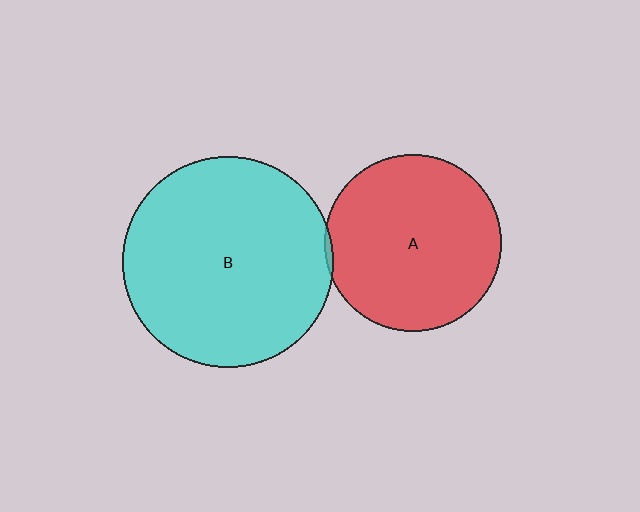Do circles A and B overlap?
Yes.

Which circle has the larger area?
Circle B (cyan).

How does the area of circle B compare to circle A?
Approximately 1.4 times.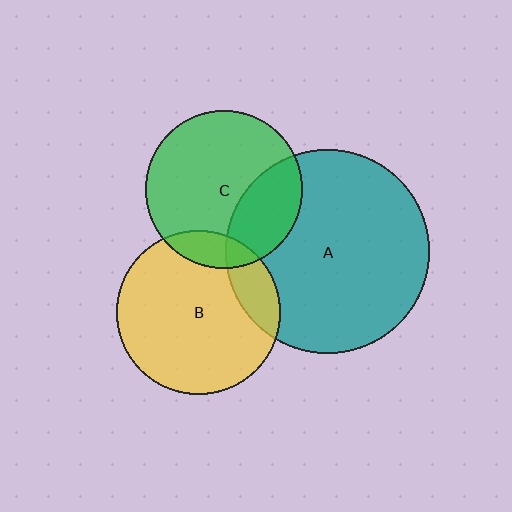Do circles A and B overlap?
Yes.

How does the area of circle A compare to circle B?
Approximately 1.5 times.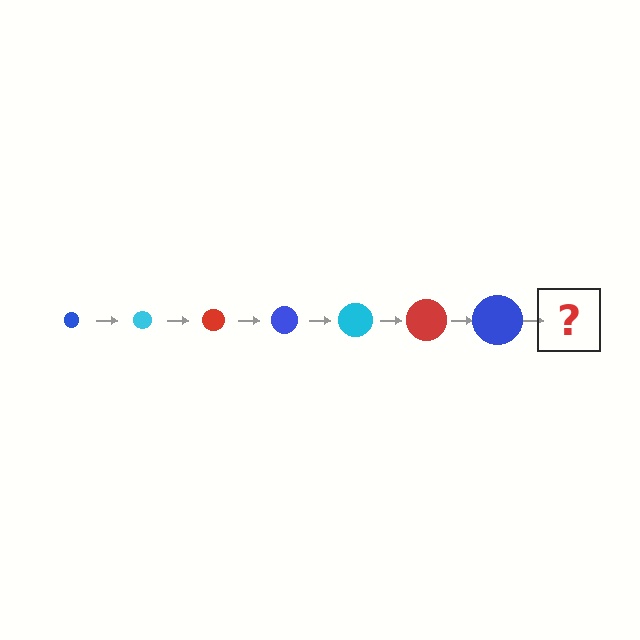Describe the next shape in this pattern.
It should be a cyan circle, larger than the previous one.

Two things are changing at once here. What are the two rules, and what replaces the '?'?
The two rules are that the circle grows larger each step and the color cycles through blue, cyan, and red. The '?' should be a cyan circle, larger than the previous one.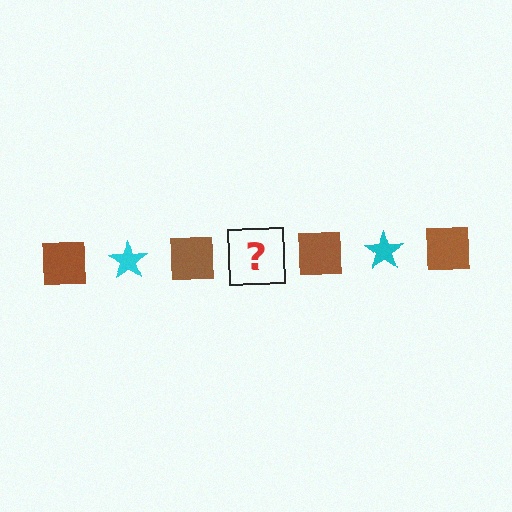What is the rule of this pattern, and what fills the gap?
The rule is that the pattern alternates between brown square and cyan star. The gap should be filled with a cyan star.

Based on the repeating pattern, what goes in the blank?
The blank should be a cyan star.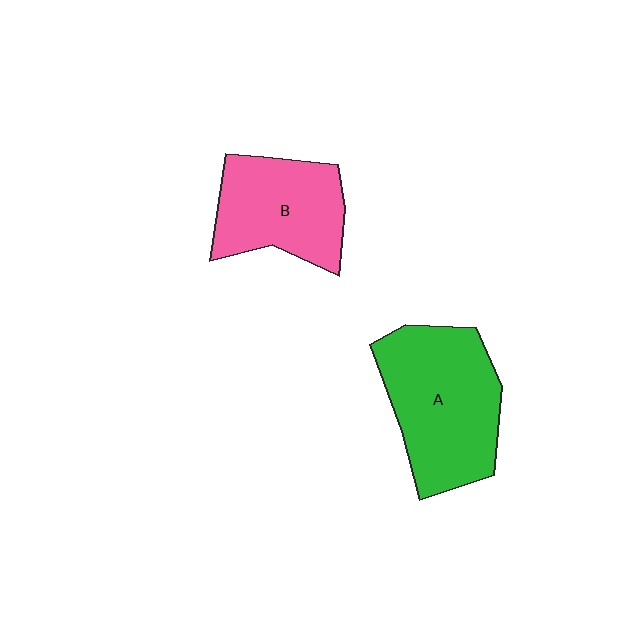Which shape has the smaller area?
Shape B (pink).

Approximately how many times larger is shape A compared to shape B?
Approximately 1.3 times.